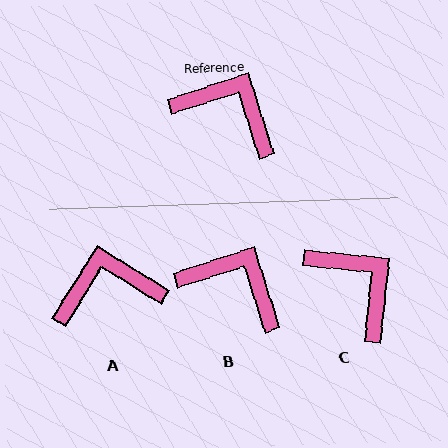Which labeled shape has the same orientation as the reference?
B.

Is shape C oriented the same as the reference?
No, it is off by about 24 degrees.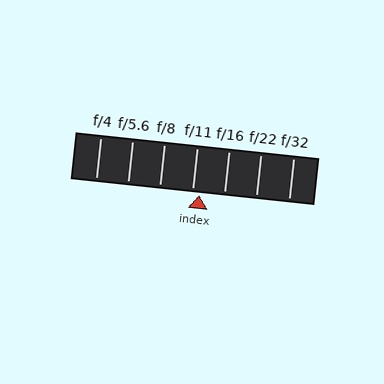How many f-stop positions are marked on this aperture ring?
There are 7 f-stop positions marked.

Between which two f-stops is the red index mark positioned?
The index mark is between f/11 and f/16.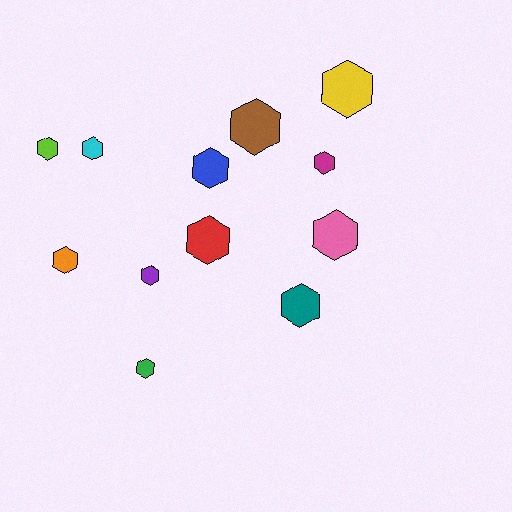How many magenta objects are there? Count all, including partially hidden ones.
There is 1 magenta object.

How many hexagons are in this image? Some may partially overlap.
There are 12 hexagons.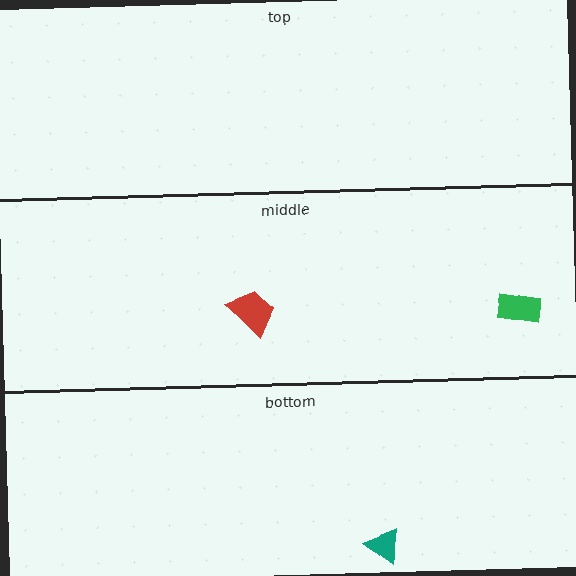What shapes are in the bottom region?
The teal triangle.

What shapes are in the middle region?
The green rectangle, the red trapezoid.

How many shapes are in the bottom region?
1.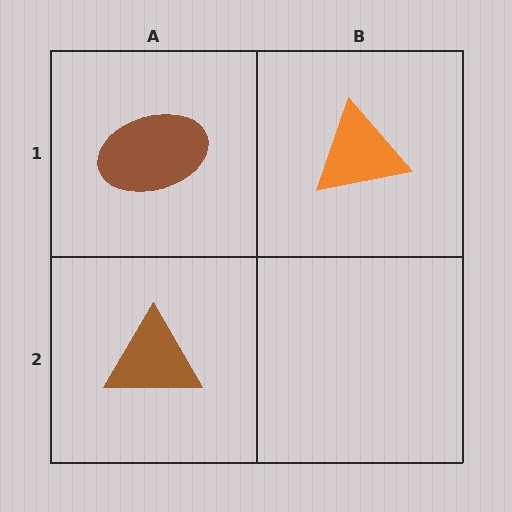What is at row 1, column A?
A brown ellipse.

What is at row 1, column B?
An orange triangle.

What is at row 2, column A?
A brown triangle.